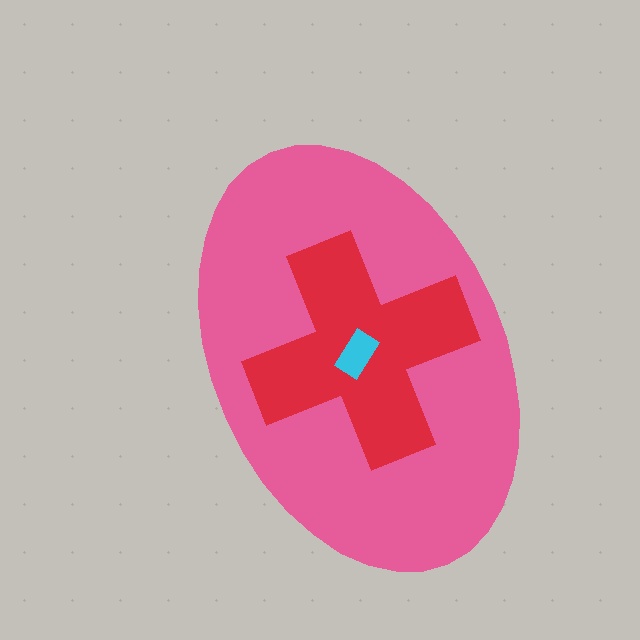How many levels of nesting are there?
3.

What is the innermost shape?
The cyan rectangle.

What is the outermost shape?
The pink ellipse.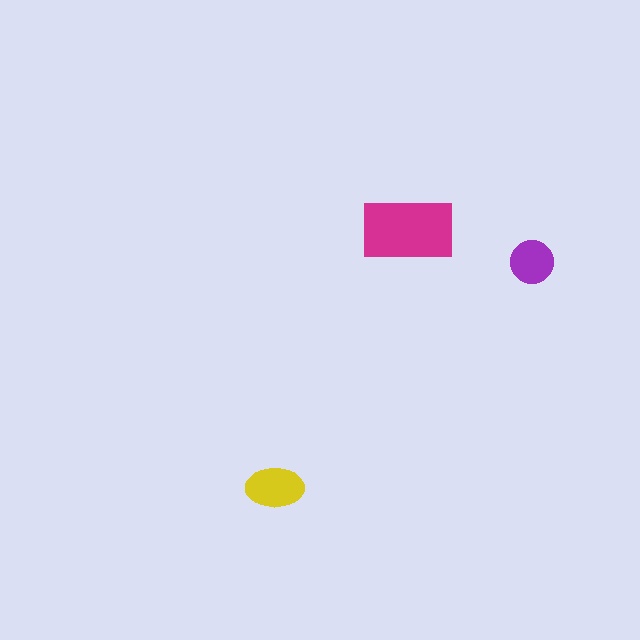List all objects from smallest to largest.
The purple circle, the yellow ellipse, the magenta rectangle.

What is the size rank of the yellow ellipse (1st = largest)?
2nd.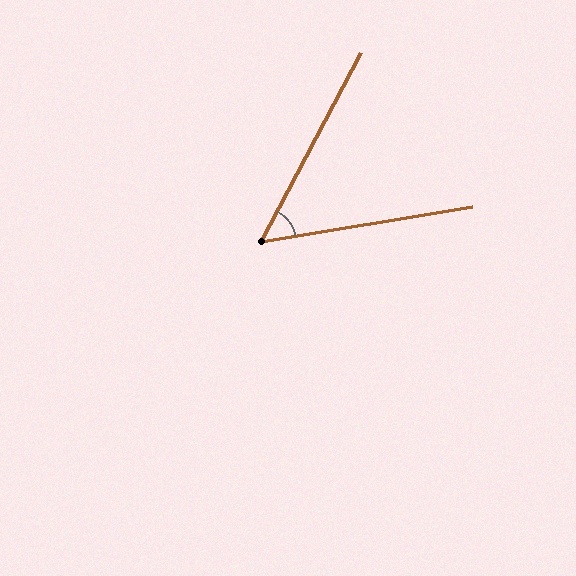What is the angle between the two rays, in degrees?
Approximately 53 degrees.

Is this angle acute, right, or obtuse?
It is acute.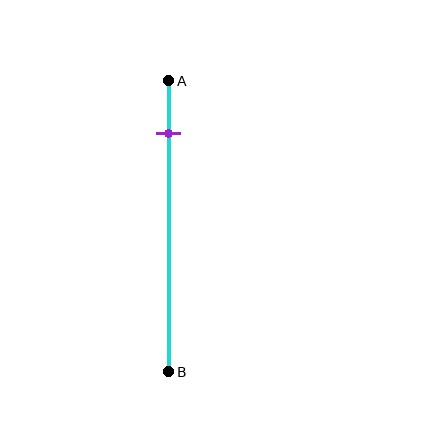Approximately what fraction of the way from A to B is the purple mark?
The purple mark is approximately 20% of the way from A to B.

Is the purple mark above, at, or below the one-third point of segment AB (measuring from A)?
The purple mark is above the one-third point of segment AB.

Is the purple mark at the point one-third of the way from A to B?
No, the mark is at about 20% from A, not at the 33% one-third point.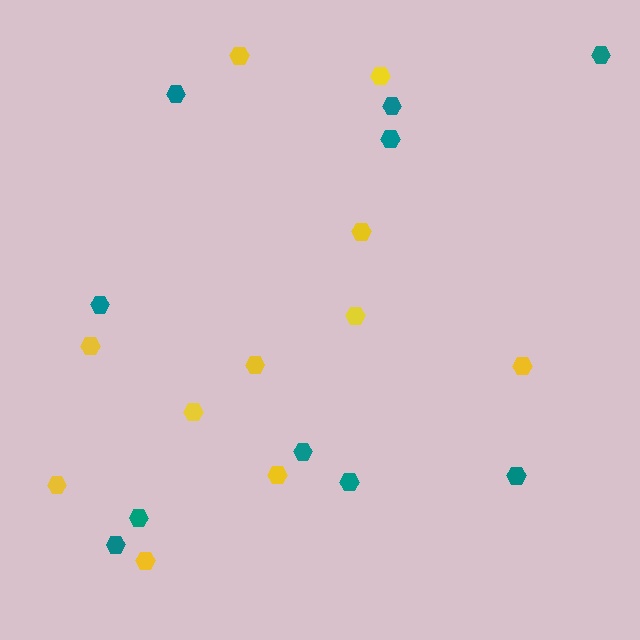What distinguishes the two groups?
There are 2 groups: one group of teal hexagons (10) and one group of yellow hexagons (11).